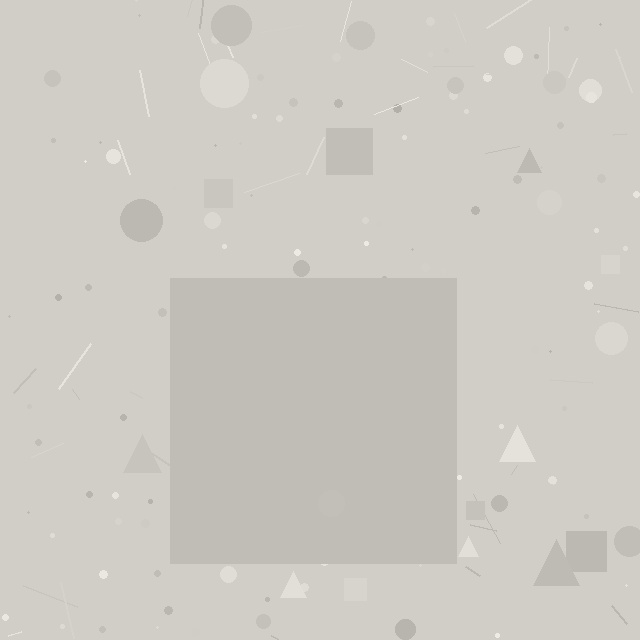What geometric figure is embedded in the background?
A square is embedded in the background.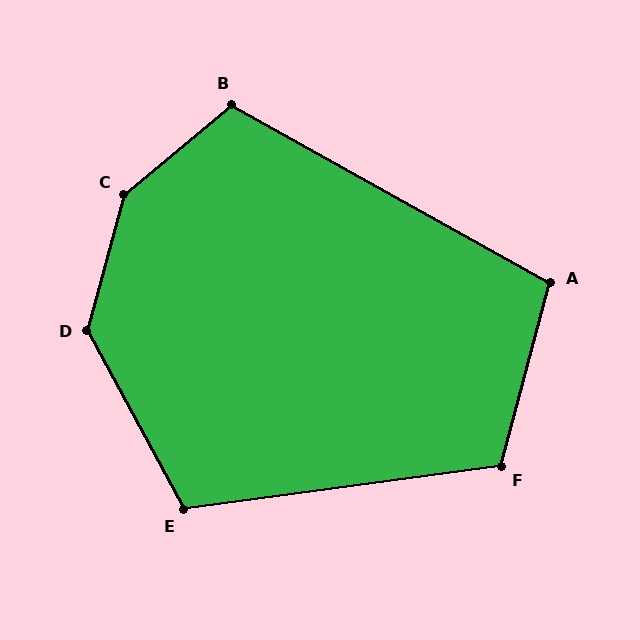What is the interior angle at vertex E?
Approximately 111 degrees (obtuse).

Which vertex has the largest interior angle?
C, at approximately 145 degrees.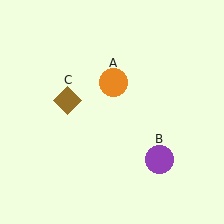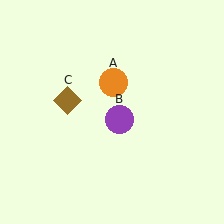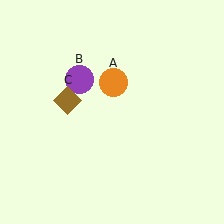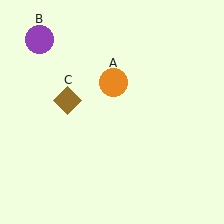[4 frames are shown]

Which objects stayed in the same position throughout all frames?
Orange circle (object A) and brown diamond (object C) remained stationary.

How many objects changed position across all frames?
1 object changed position: purple circle (object B).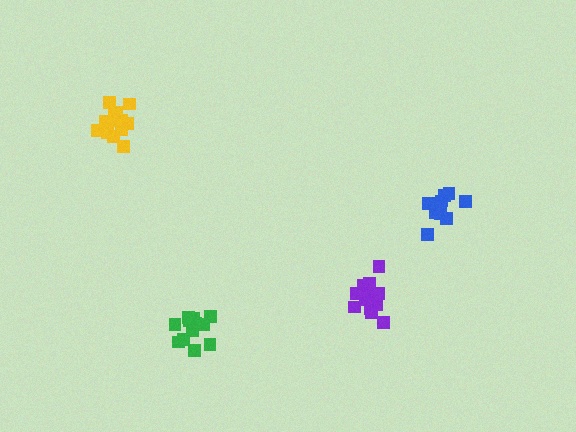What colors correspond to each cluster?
The clusters are colored: green, yellow, blue, purple.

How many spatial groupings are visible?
There are 4 spatial groupings.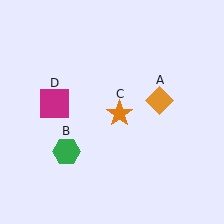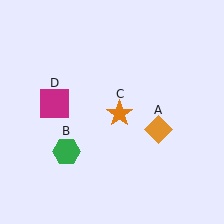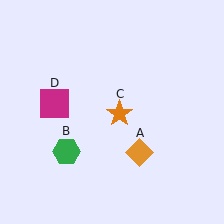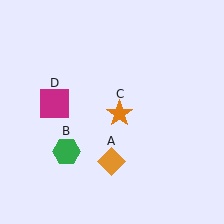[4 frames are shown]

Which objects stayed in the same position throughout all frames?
Green hexagon (object B) and orange star (object C) and magenta square (object D) remained stationary.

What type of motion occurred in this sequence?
The orange diamond (object A) rotated clockwise around the center of the scene.